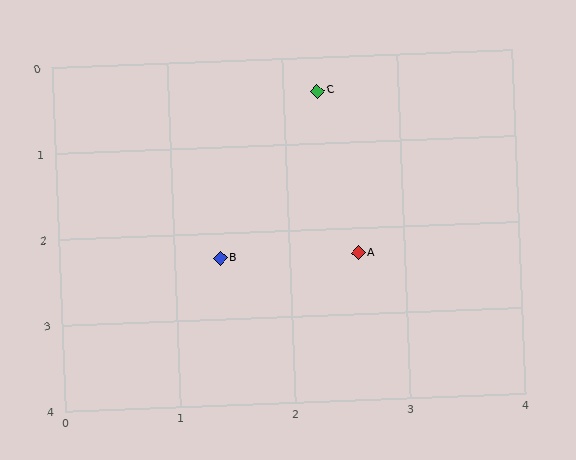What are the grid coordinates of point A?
Point A is at approximately (2.6, 2.3).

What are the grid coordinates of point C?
Point C is at approximately (2.3, 0.4).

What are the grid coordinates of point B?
Point B is at approximately (1.4, 2.3).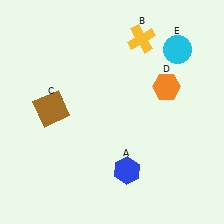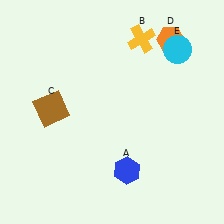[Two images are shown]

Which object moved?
The orange hexagon (D) moved up.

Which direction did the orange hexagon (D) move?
The orange hexagon (D) moved up.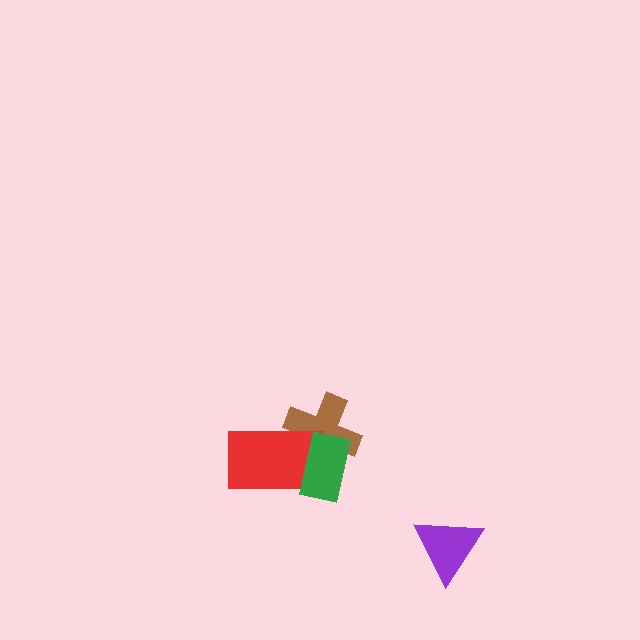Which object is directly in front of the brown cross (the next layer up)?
The red rectangle is directly in front of the brown cross.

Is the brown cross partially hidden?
Yes, it is partially covered by another shape.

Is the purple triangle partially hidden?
No, no other shape covers it.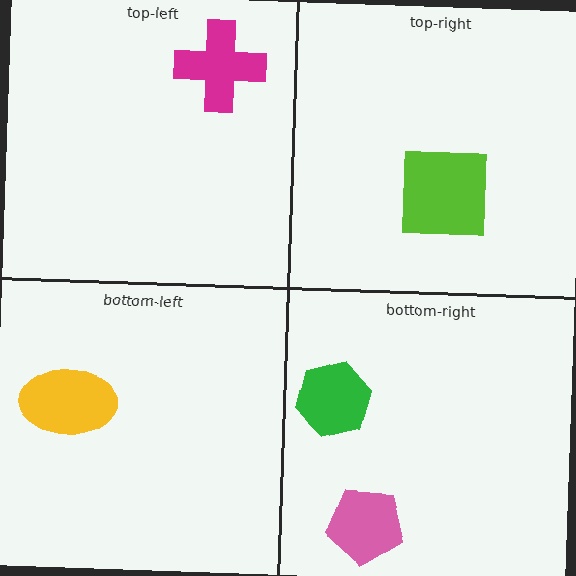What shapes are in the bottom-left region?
The yellow ellipse.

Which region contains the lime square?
The top-right region.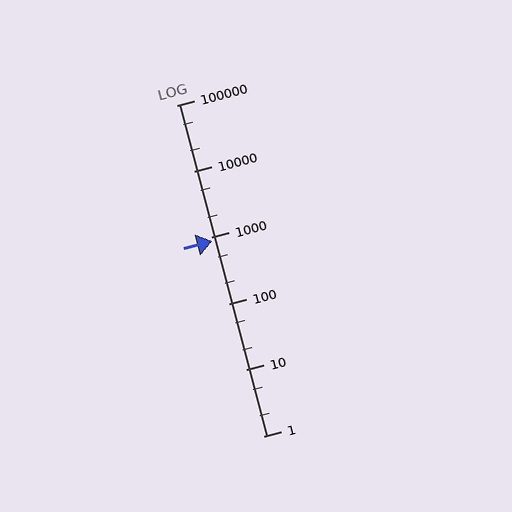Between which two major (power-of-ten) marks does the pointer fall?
The pointer is between 100 and 1000.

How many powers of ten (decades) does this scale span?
The scale spans 5 decades, from 1 to 100000.